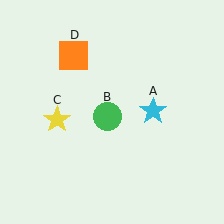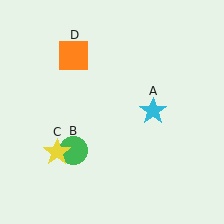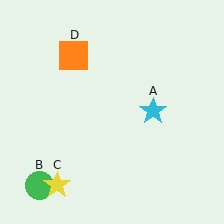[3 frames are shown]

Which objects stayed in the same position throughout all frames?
Cyan star (object A) and orange square (object D) remained stationary.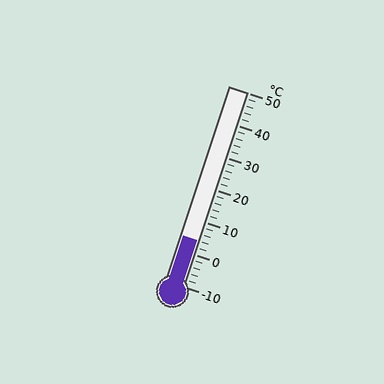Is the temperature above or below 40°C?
The temperature is below 40°C.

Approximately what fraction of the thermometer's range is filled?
The thermometer is filled to approximately 25% of its range.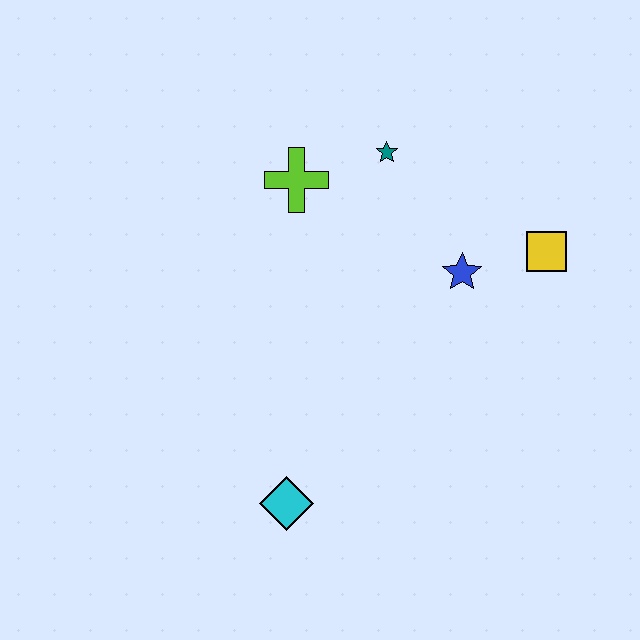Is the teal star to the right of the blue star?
No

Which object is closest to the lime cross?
The teal star is closest to the lime cross.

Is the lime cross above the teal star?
No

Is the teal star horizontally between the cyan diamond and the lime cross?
No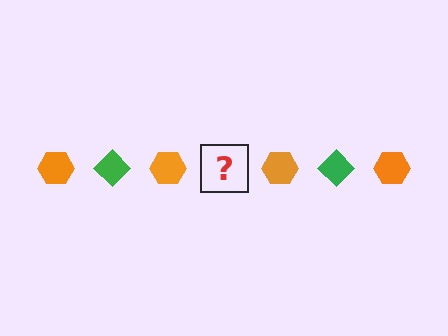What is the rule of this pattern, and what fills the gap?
The rule is that the pattern alternates between orange hexagon and green diamond. The gap should be filled with a green diamond.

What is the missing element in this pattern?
The missing element is a green diamond.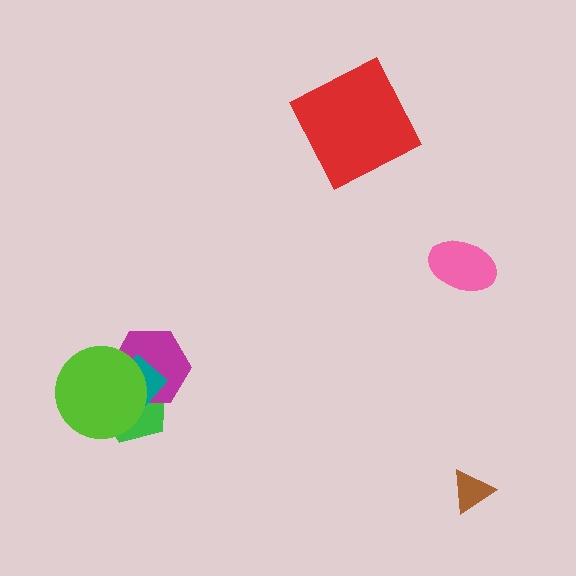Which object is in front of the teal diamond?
The lime circle is in front of the teal diamond.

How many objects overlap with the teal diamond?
3 objects overlap with the teal diamond.